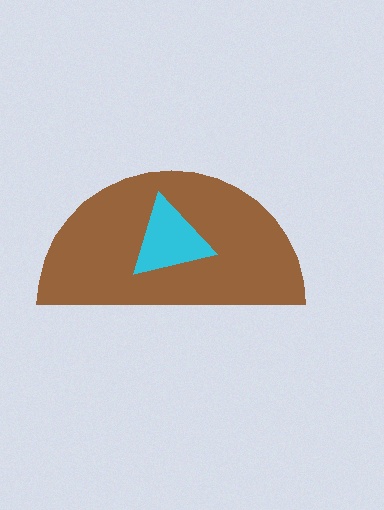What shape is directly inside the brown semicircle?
The cyan triangle.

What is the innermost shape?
The cyan triangle.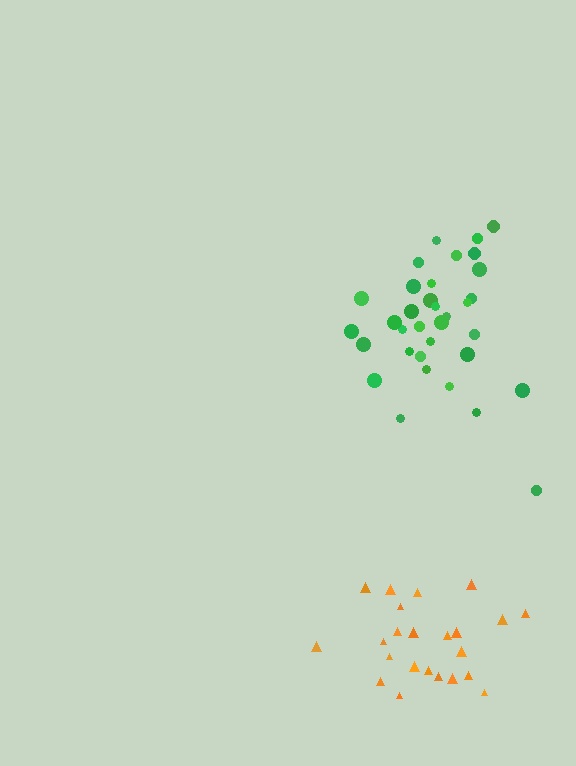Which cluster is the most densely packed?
Green.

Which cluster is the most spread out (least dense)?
Orange.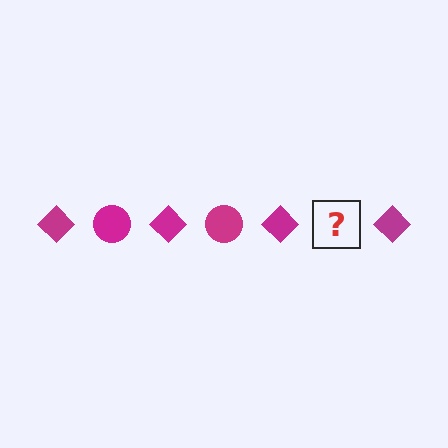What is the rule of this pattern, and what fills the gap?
The rule is that the pattern cycles through diamond, circle shapes in magenta. The gap should be filled with a magenta circle.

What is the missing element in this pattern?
The missing element is a magenta circle.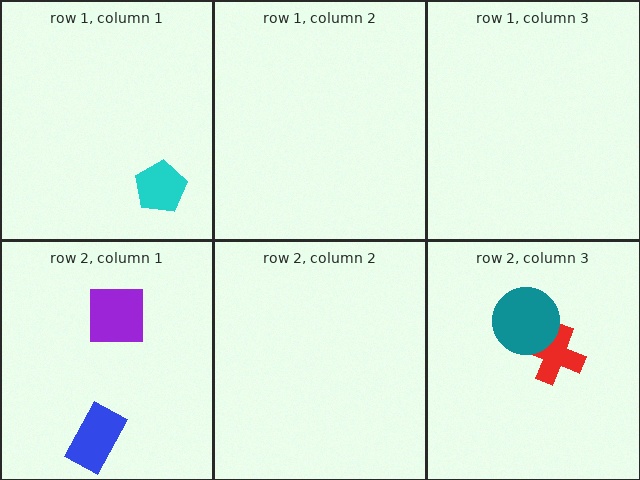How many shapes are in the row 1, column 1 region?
1.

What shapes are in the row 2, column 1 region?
The blue rectangle, the purple square.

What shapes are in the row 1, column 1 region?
The cyan pentagon.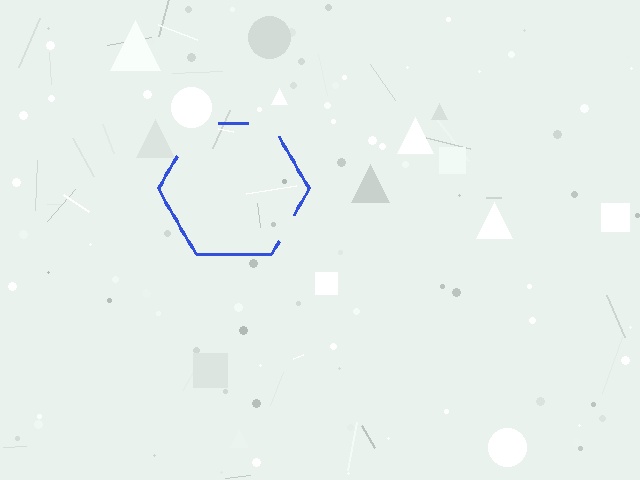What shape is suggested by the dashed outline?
The dashed outline suggests a hexagon.